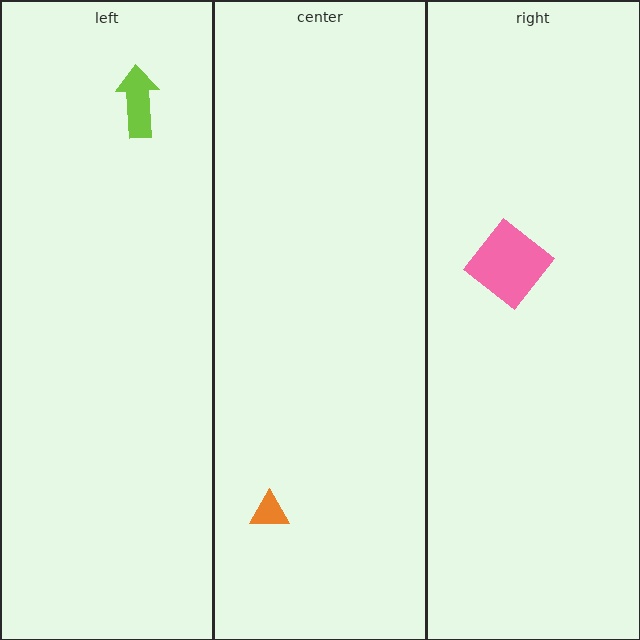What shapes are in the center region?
The orange triangle.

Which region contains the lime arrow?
The left region.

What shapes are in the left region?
The lime arrow.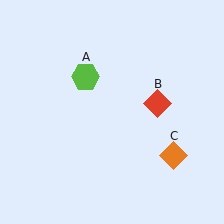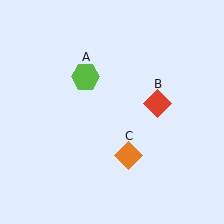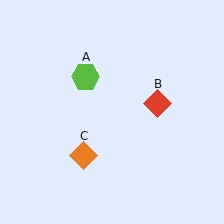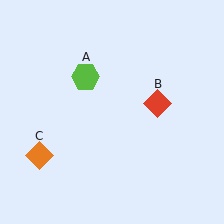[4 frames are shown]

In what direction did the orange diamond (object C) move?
The orange diamond (object C) moved left.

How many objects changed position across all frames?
1 object changed position: orange diamond (object C).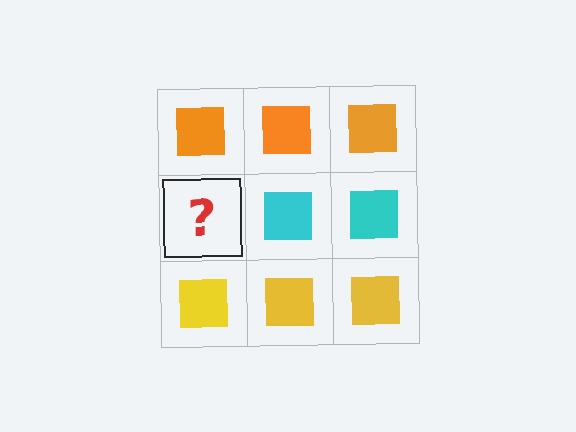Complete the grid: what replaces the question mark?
The question mark should be replaced with a cyan square.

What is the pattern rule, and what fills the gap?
The rule is that each row has a consistent color. The gap should be filled with a cyan square.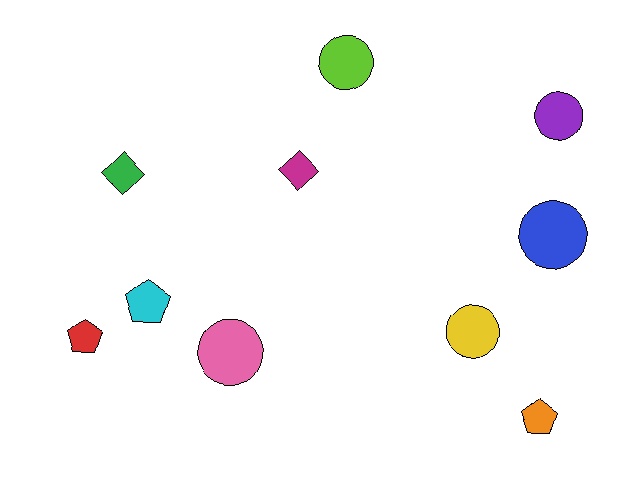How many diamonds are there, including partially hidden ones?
There are 2 diamonds.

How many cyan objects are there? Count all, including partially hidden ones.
There is 1 cyan object.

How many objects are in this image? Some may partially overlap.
There are 10 objects.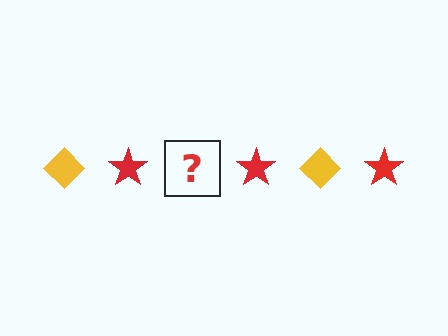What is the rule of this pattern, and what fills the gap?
The rule is that the pattern alternates between yellow diamond and red star. The gap should be filled with a yellow diamond.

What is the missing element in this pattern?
The missing element is a yellow diamond.